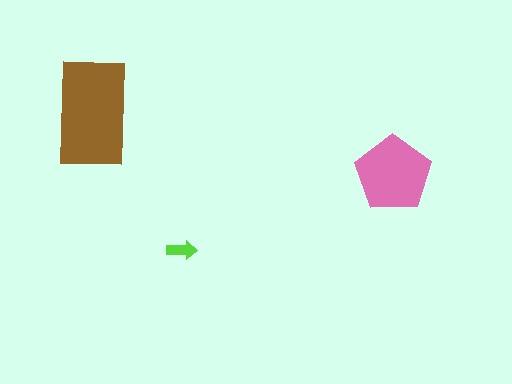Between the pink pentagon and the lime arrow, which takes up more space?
The pink pentagon.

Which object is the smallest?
The lime arrow.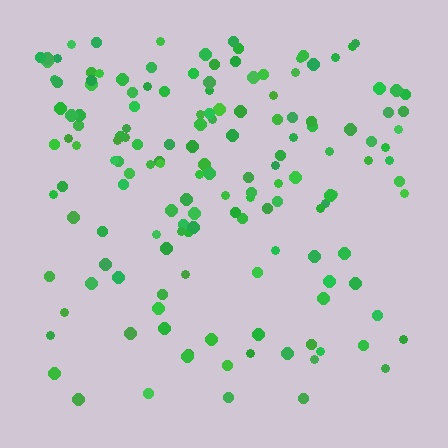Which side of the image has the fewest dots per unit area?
The bottom.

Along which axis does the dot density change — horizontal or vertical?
Vertical.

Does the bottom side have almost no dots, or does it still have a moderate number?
Still a moderate number, just noticeably fewer than the top.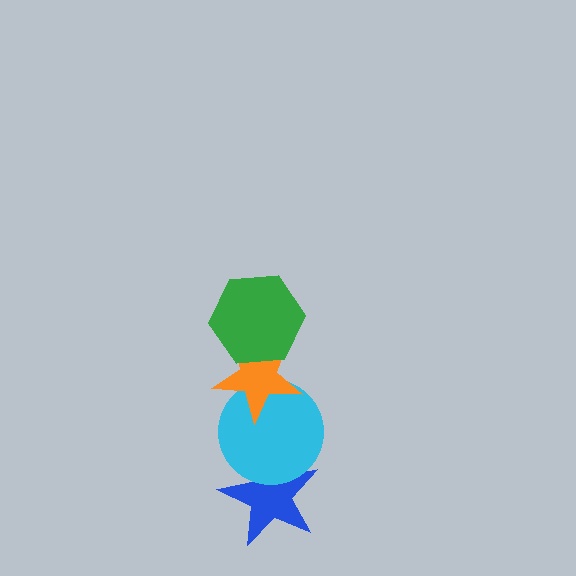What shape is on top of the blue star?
The cyan circle is on top of the blue star.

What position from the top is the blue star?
The blue star is 4th from the top.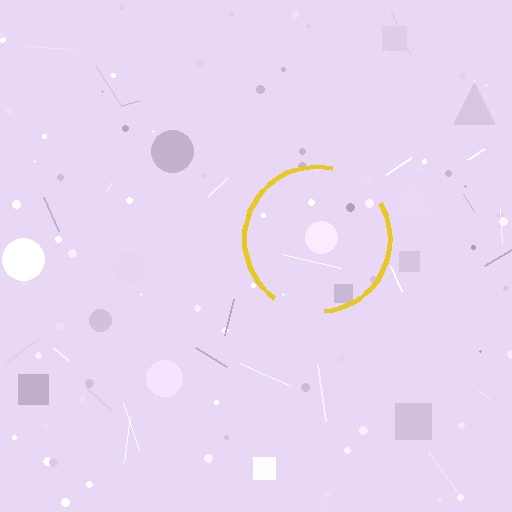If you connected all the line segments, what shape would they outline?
They would outline a circle.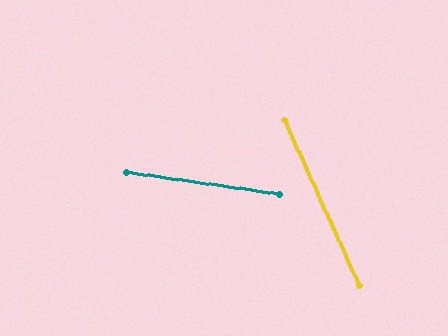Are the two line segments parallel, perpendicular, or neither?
Neither parallel nor perpendicular — they differ by about 57°.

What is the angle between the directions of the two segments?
Approximately 57 degrees.